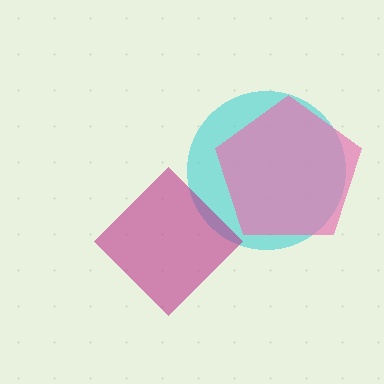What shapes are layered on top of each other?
The layered shapes are: a cyan circle, a magenta diamond, a pink pentagon.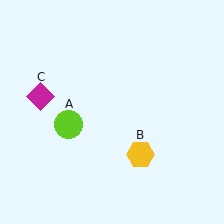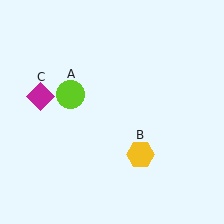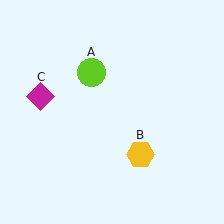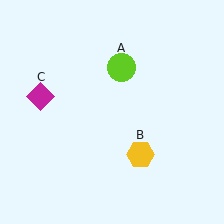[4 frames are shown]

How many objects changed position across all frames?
1 object changed position: lime circle (object A).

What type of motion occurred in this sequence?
The lime circle (object A) rotated clockwise around the center of the scene.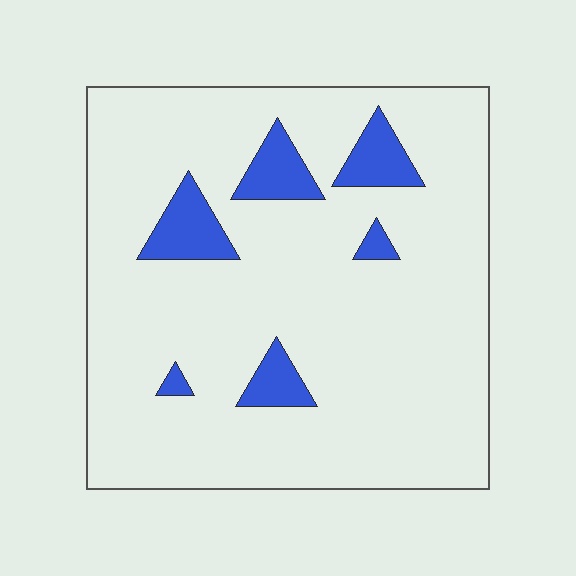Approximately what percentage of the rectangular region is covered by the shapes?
Approximately 10%.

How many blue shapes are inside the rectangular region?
6.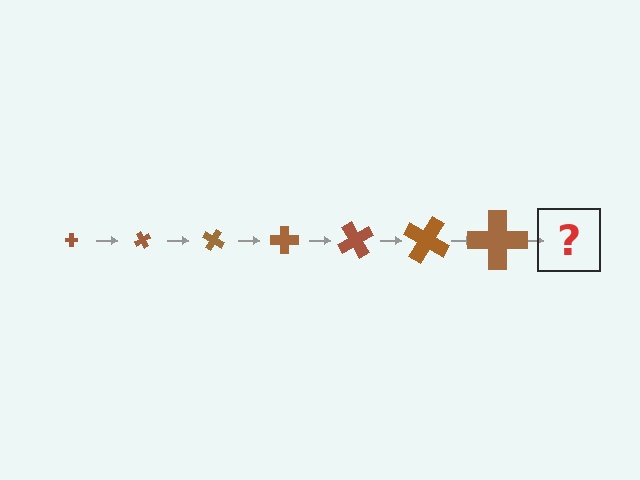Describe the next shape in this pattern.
It should be a cross, larger than the previous one and rotated 420 degrees from the start.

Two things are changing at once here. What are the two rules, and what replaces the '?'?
The two rules are that the cross grows larger each step and it rotates 60 degrees each step. The '?' should be a cross, larger than the previous one and rotated 420 degrees from the start.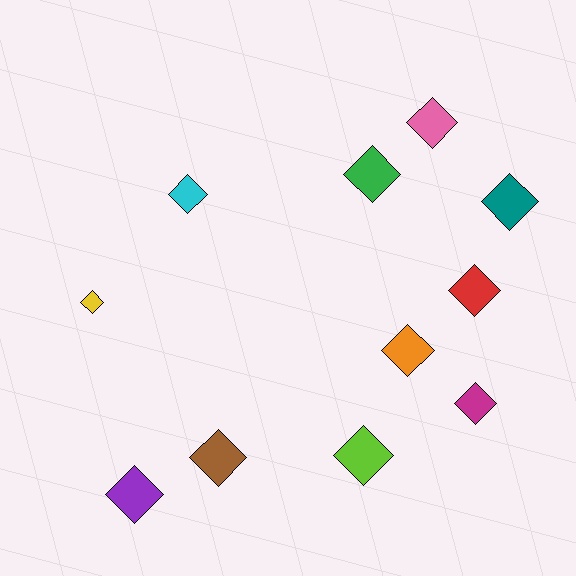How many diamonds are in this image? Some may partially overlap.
There are 11 diamonds.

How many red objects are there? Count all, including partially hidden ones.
There is 1 red object.